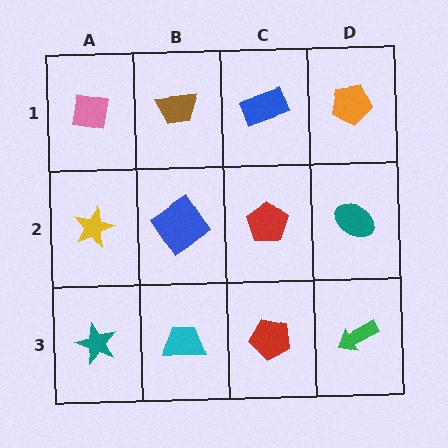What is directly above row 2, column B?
A brown trapezoid.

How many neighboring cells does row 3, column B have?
3.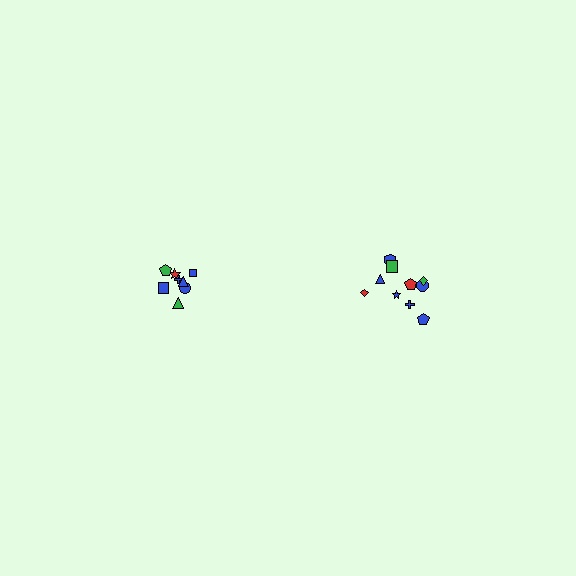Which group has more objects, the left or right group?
The right group.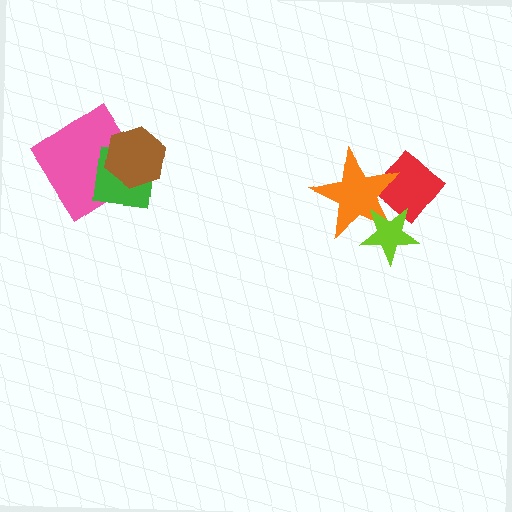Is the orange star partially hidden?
Yes, it is partially covered by another shape.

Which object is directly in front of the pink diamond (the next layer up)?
The green square is directly in front of the pink diamond.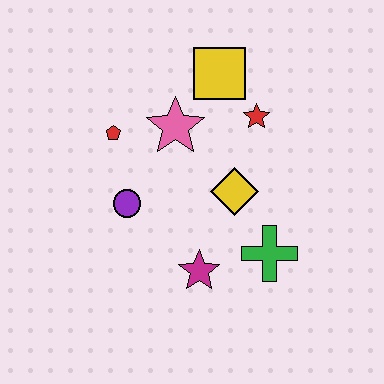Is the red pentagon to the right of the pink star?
No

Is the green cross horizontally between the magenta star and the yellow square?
No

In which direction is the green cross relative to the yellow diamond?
The green cross is below the yellow diamond.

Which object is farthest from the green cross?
The red pentagon is farthest from the green cross.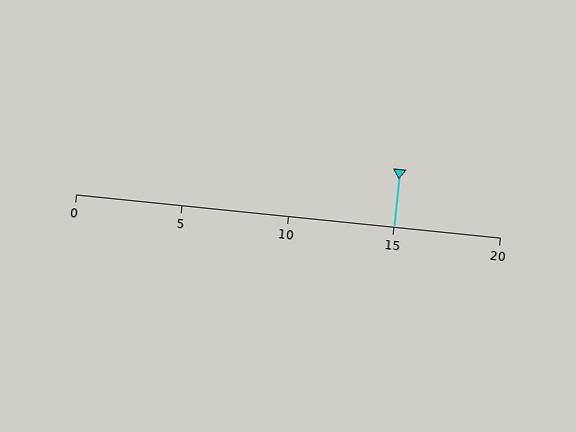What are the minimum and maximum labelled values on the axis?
The axis runs from 0 to 20.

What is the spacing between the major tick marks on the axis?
The major ticks are spaced 5 apart.